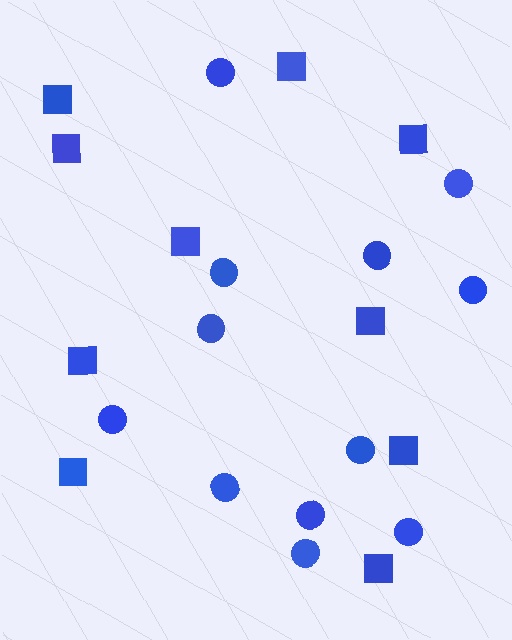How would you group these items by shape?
There are 2 groups: one group of squares (10) and one group of circles (12).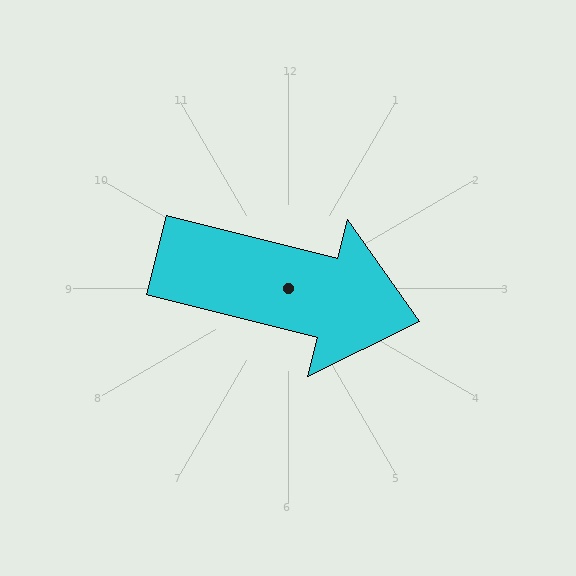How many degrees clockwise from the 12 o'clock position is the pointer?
Approximately 104 degrees.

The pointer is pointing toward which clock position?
Roughly 3 o'clock.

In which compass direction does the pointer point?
East.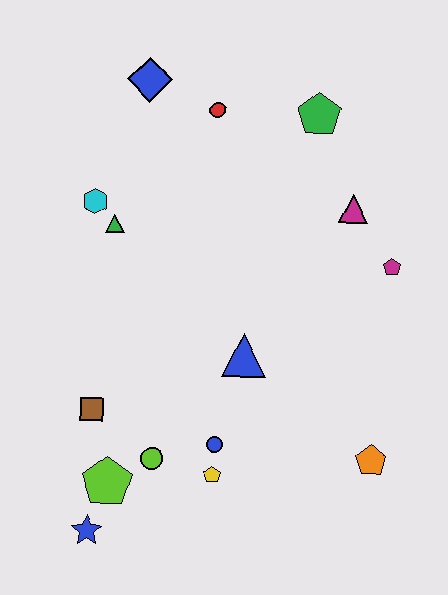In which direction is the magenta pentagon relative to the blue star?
The magenta pentagon is to the right of the blue star.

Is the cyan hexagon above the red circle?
No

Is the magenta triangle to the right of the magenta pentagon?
No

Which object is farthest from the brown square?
The green pentagon is farthest from the brown square.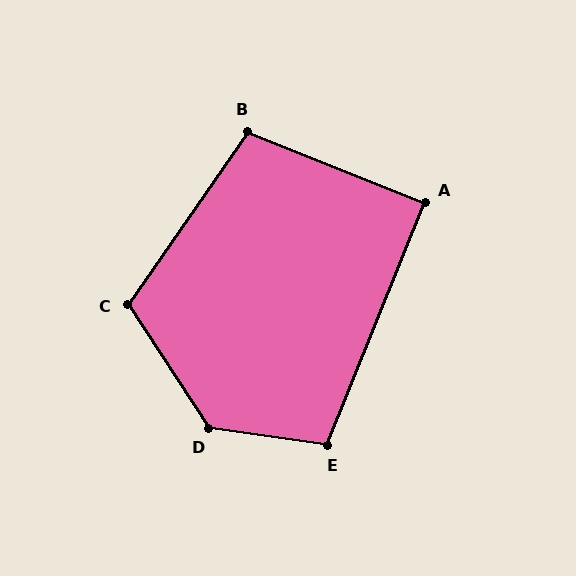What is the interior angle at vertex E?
Approximately 104 degrees (obtuse).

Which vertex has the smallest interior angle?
A, at approximately 90 degrees.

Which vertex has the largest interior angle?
D, at approximately 131 degrees.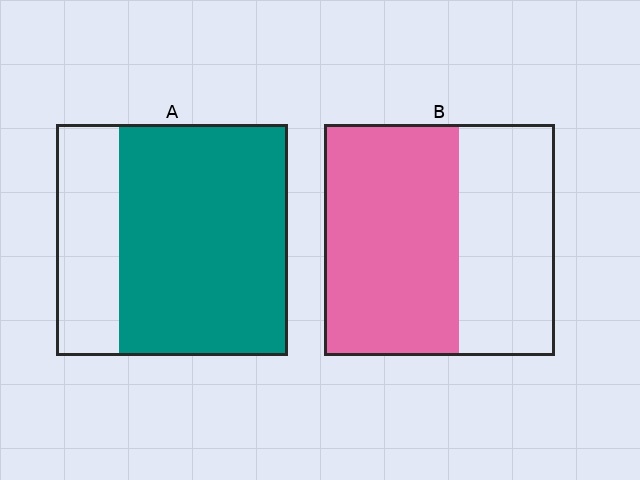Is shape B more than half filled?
Yes.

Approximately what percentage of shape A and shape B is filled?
A is approximately 75% and B is approximately 60%.